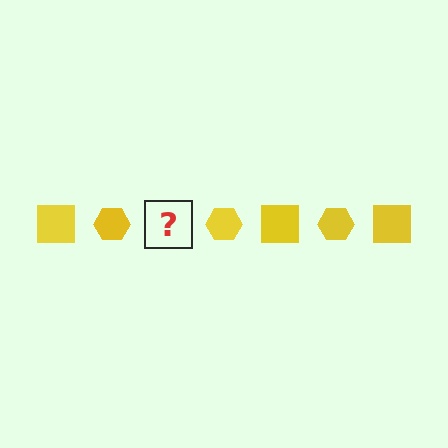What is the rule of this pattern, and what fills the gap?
The rule is that the pattern cycles through square, hexagon shapes in yellow. The gap should be filled with a yellow square.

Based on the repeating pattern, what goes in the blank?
The blank should be a yellow square.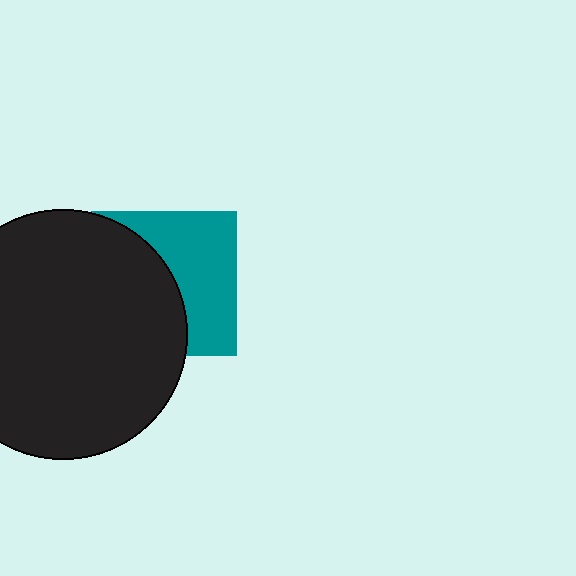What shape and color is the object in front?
The object in front is a black circle.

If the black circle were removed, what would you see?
You would see the complete teal square.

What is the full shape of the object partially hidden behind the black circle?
The partially hidden object is a teal square.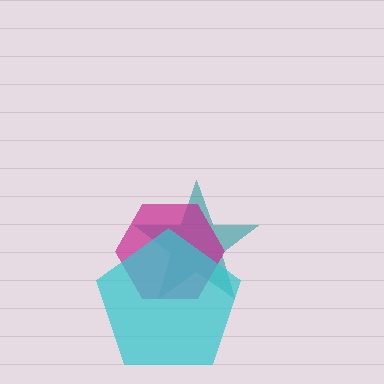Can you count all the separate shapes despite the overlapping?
Yes, there are 3 separate shapes.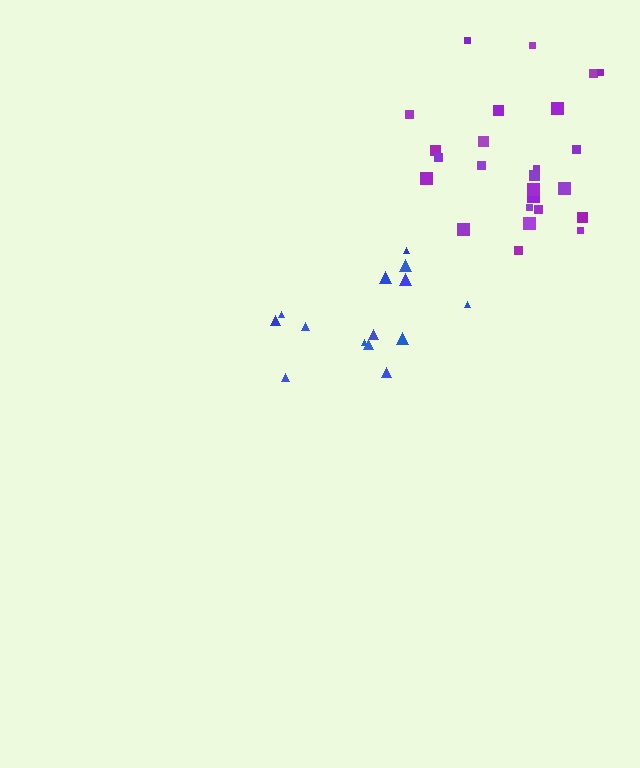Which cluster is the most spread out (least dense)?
Blue.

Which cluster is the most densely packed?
Purple.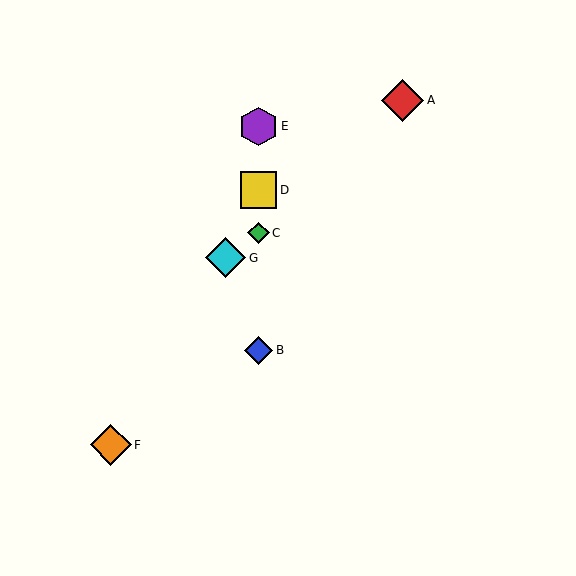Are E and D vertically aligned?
Yes, both are at x≈259.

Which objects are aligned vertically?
Objects B, C, D, E are aligned vertically.